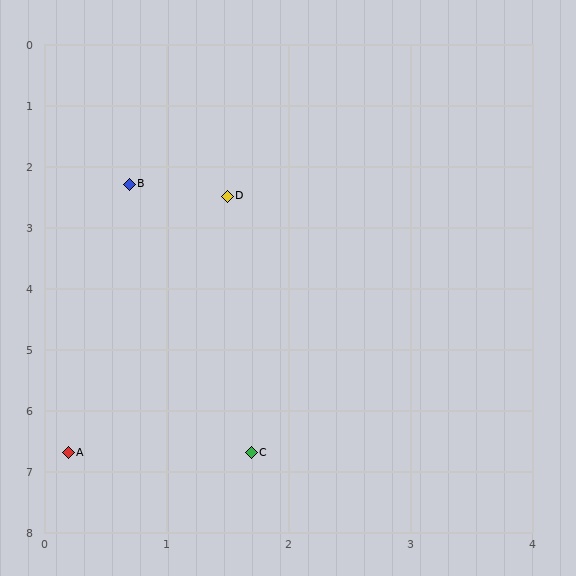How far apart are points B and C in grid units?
Points B and C are about 4.5 grid units apart.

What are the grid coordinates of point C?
Point C is at approximately (1.7, 6.7).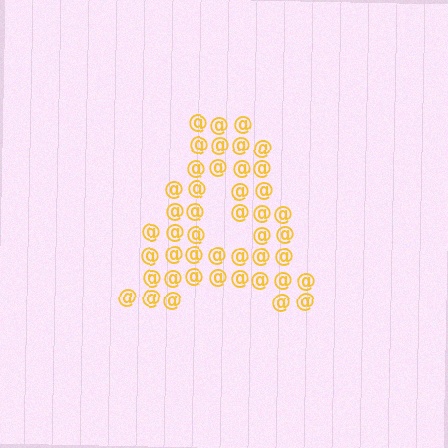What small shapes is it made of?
It is made of small at signs.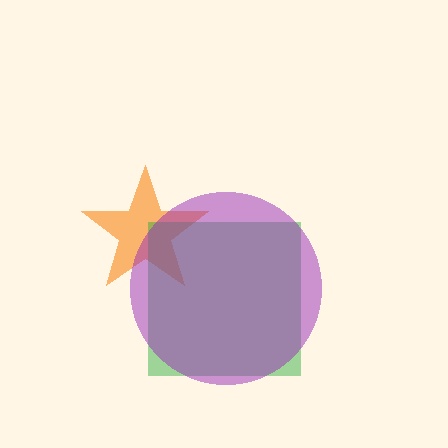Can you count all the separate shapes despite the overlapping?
Yes, there are 3 separate shapes.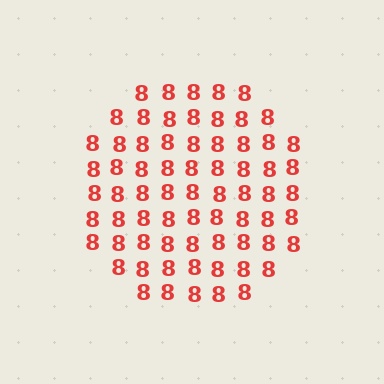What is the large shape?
The large shape is a circle.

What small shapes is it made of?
It is made of small digit 8's.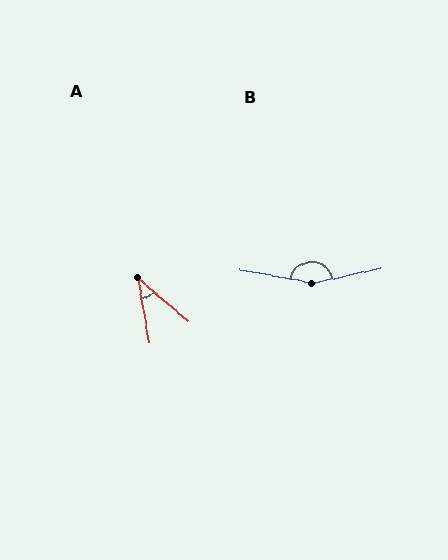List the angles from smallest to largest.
A (39°), B (158°).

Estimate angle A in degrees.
Approximately 39 degrees.